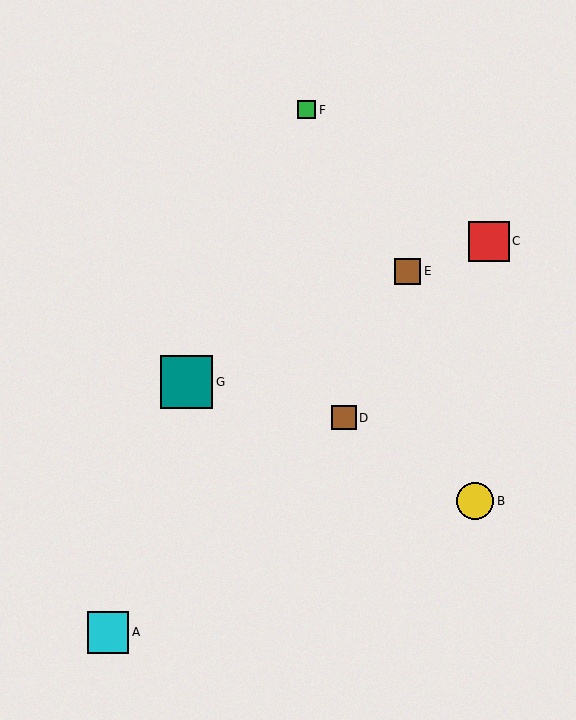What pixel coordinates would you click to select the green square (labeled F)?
Click at (306, 110) to select the green square F.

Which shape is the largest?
The teal square (labeled G) is the largest.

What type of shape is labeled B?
Shape B is a yellow circle.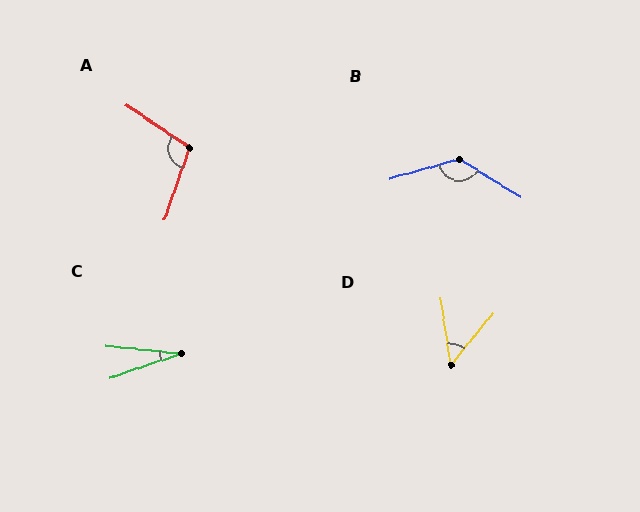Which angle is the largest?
B, at approximately 132 degrees.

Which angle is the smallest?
C, at approximately 25 degrees.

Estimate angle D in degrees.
Approximately 48 degrees.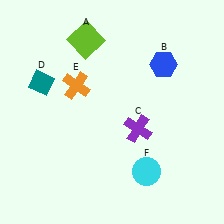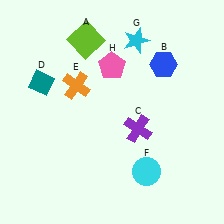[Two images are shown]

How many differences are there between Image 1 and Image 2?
There are 2 differences between the two images.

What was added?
A cyan star (G), a pink pentagon (H) were added in Image 2.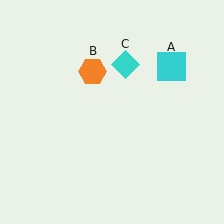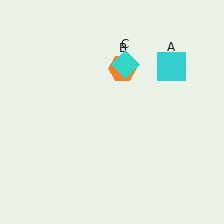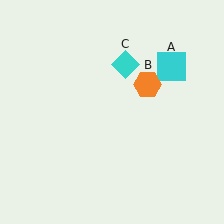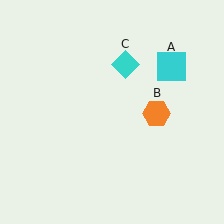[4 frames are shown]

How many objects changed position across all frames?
1 object changed position: orange hexagon (object B).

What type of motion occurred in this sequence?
The orange hexagon (object B) rotated clockwise around the center of the scene.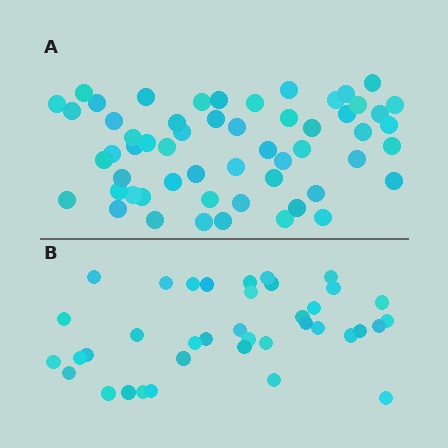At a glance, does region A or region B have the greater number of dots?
Region A (the top region) has more dots.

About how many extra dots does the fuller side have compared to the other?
Region A has approximately 20 more dots than region B.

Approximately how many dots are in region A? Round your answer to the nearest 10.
About 60 dots. (The exact count is 56, which rounds to 60.)